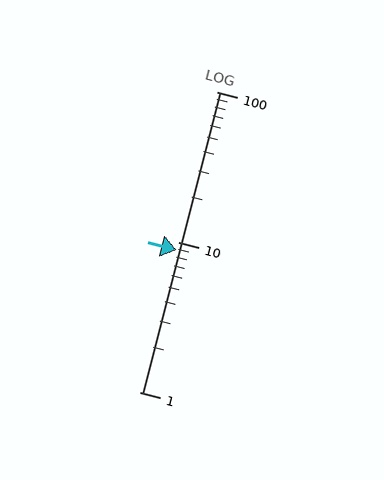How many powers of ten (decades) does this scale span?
The scale spans 2 decades, from 1 to 100.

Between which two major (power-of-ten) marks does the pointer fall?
The pointer is between 1 and 10.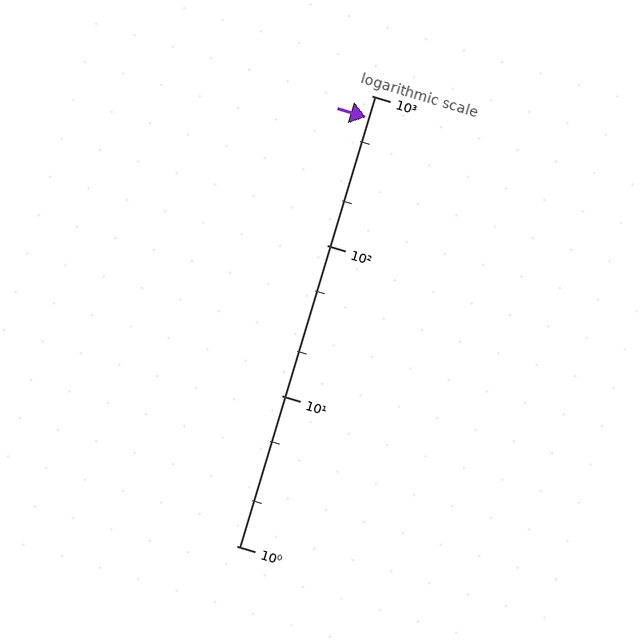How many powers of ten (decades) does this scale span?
The scale spans 3 decades, from 1 to 1000.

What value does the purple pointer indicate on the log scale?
The pointer indicates approximately 720.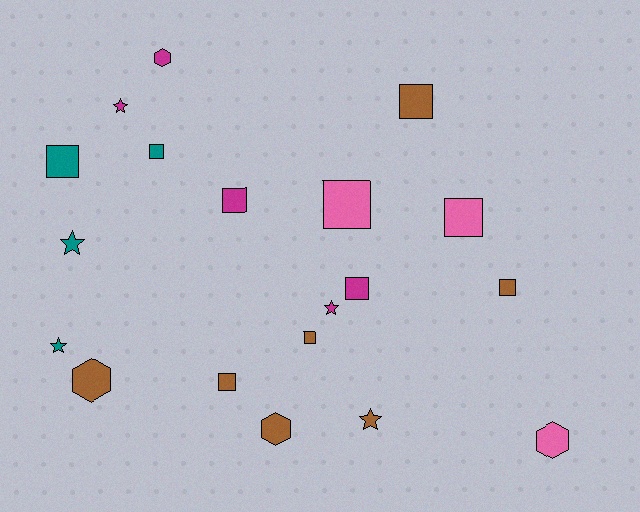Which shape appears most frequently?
Square, with 10 objects.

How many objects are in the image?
There are 19 objects.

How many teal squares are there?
There are 2 teal squares.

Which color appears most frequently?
Brown, with 7 objects.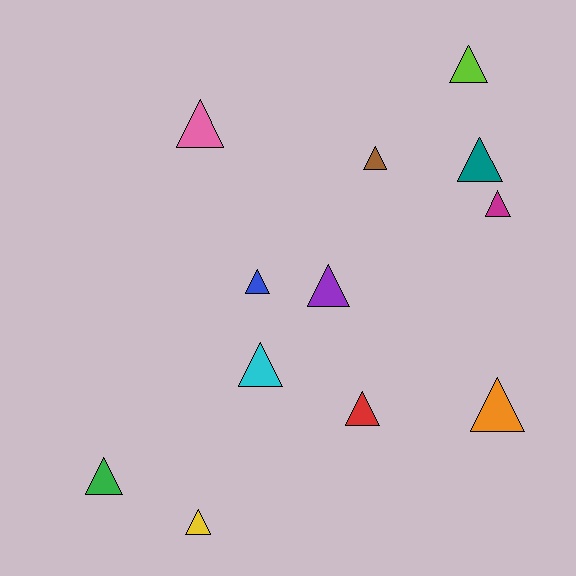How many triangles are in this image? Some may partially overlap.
There are 12 triangles.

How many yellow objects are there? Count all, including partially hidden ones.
There is 1 yellow object.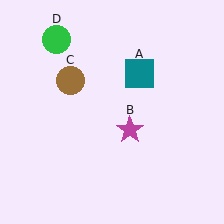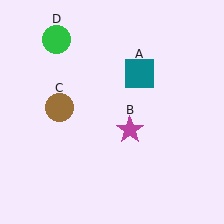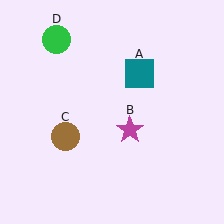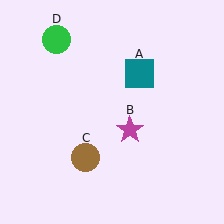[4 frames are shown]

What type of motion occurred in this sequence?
The brown circle (object C) rotated counterclockwise around the center of the scene.